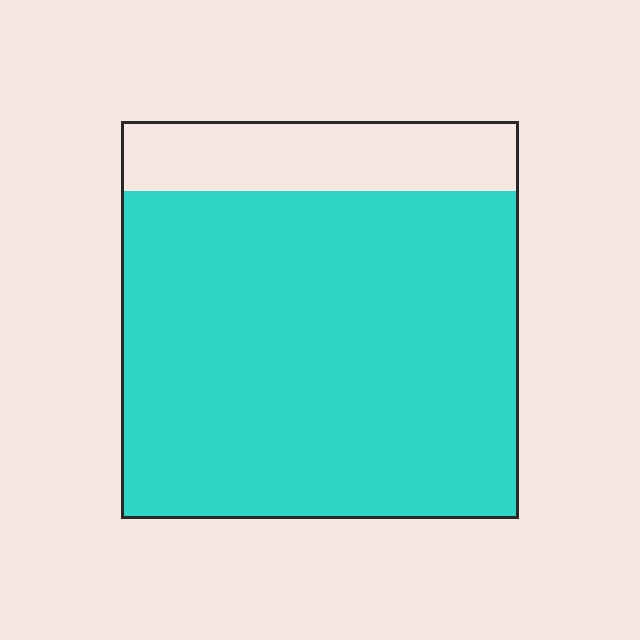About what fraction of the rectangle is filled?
About five sixths (5/6).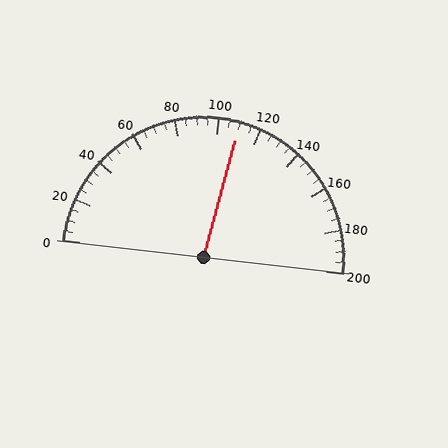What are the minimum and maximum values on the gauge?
The gauge ranges from 0 to 200.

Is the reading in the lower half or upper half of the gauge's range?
The reading is in the upper half of the range (0 to 200).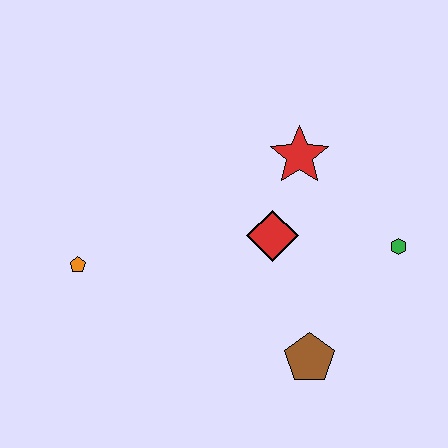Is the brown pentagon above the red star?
No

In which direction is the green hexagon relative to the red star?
The green hexagon is to the right of the red star.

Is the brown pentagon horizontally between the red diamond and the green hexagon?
Yes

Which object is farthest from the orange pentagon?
The green hexagon is farthest from the orange pentagon.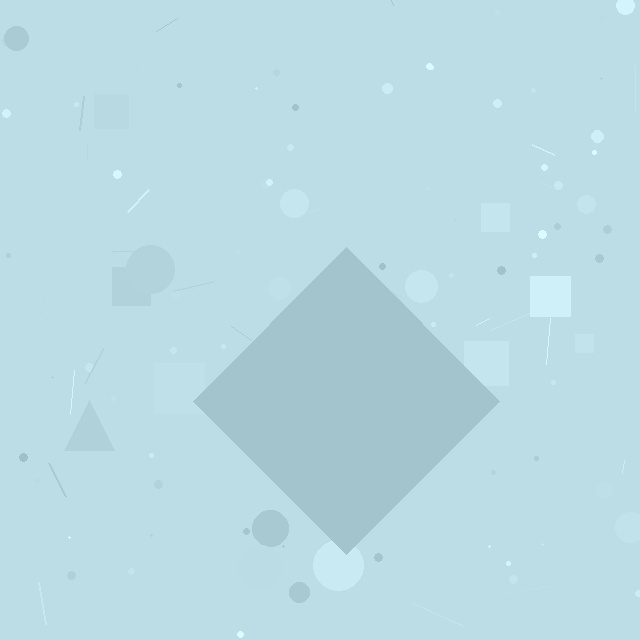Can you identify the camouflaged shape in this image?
The camouflaged shape is a diamond.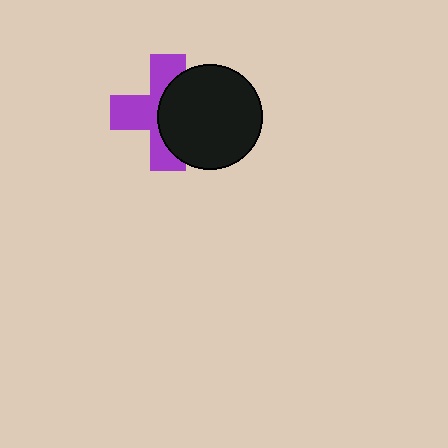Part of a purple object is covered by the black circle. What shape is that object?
It is a cross.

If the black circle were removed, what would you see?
You would see the complete purple cross.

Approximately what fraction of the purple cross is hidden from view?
Roughly 47% of the purple cross is hidden behind the black circle.